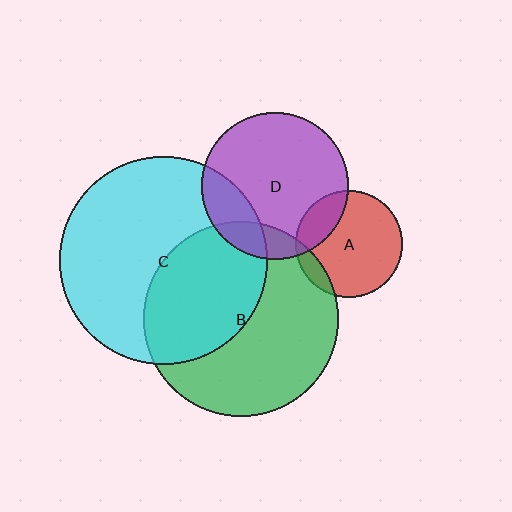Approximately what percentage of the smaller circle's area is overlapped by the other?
Approximately 15%.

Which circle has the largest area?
Circle C (cyan).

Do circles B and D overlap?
Yes.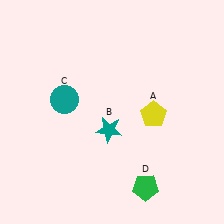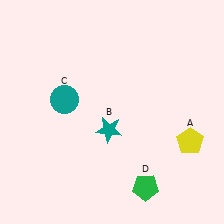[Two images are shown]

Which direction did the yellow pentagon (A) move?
The yellow pentagon (A) moved right.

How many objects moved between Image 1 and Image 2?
1 object moved between the two images.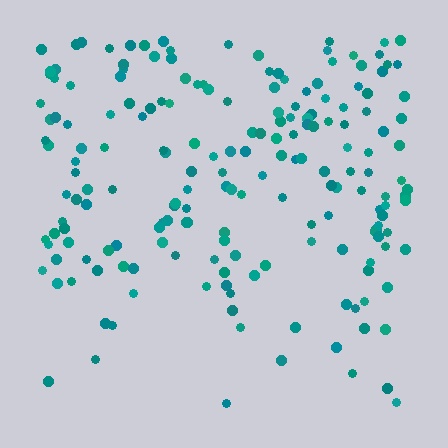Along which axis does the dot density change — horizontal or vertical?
Vertical.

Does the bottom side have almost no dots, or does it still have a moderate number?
Still a moderate number, just noticeably fewer than the top.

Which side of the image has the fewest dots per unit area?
The bottom.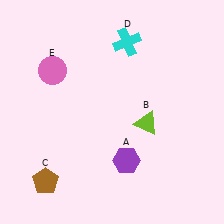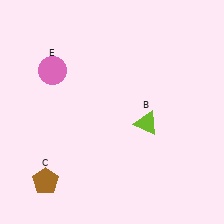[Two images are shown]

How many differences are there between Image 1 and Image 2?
There are 2 differences between the two images.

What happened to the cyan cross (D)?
The cyan cross (D) was removed in Image 2. It was in the top-right area of Image 1.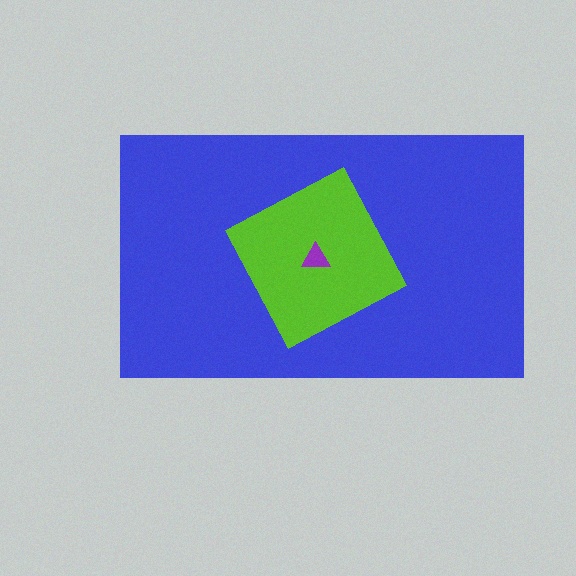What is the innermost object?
The purple triangle.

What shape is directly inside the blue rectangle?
The lime square.